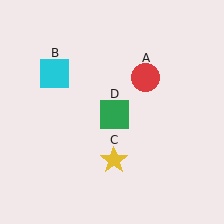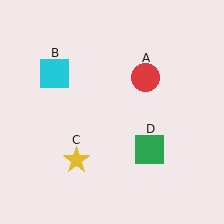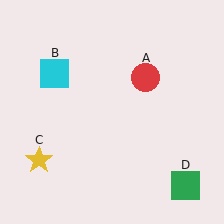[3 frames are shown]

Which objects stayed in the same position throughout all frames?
Red circle (object A) and cyan square (object B) remained stationary.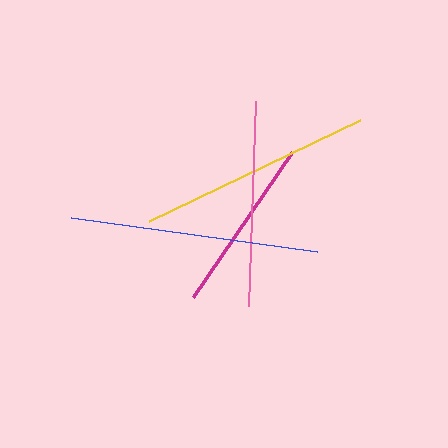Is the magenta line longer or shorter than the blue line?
The blue line is longer than the magenta line.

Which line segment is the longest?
The blue line is the longest at approximately 248 pixels.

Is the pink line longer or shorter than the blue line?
The blue line is longer than the pink line.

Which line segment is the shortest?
The magenta line is the shortest at approximately 176 pixels.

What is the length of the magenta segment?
The magenta segment is approximately 176 pixels long.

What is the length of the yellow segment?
The yellow segment is approximately 234 pixels long.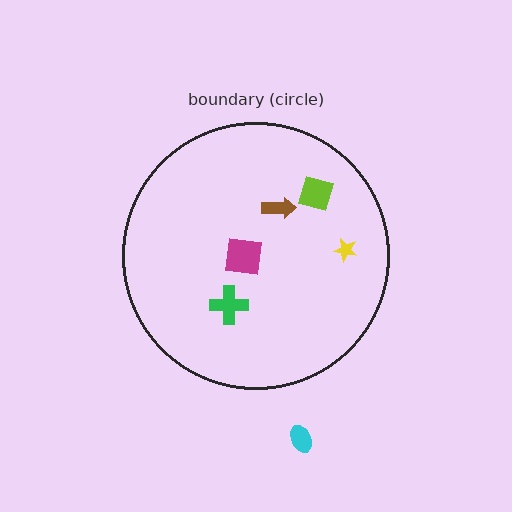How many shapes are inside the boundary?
5 inside, 1 outside.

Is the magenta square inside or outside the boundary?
Inside.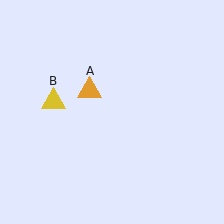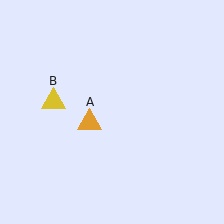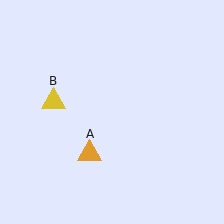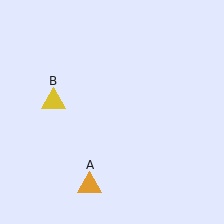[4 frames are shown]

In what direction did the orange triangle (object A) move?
The orange triangle (object A) moved down.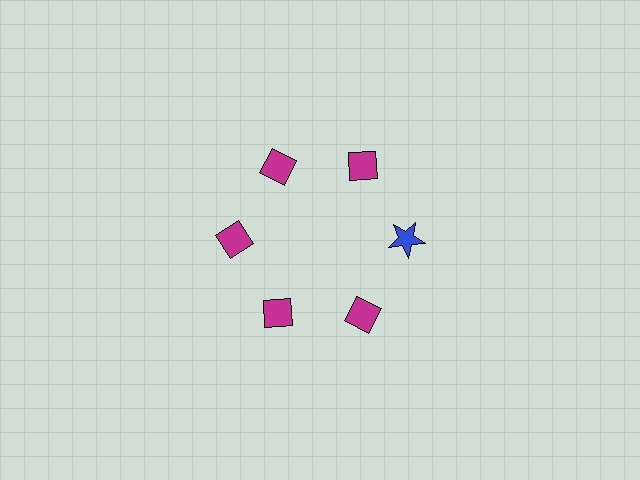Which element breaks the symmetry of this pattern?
The blue star at roughly the 3 o'clock position breaks the symmetry. All other shapes are magenta diamonds.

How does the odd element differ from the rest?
It differs in both color (blue instead of magenta) and shape (star instead of diamond).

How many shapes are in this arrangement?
There are 6 shapes arranged in a ring pattern.